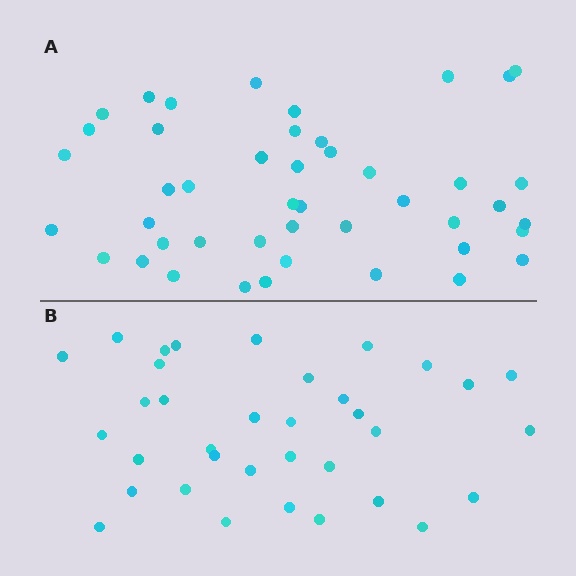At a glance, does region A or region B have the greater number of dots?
Region A (the top region) has more dots.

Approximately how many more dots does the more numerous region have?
Region A has roughly 10 or so more dots than region B.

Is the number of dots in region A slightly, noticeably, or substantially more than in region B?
Region A has noticeably more, but not dramatically so. The ratio is roughly 1.3 to 1.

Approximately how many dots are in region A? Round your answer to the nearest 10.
About 40 dots. (The exact count is 45, which rounds to 40.)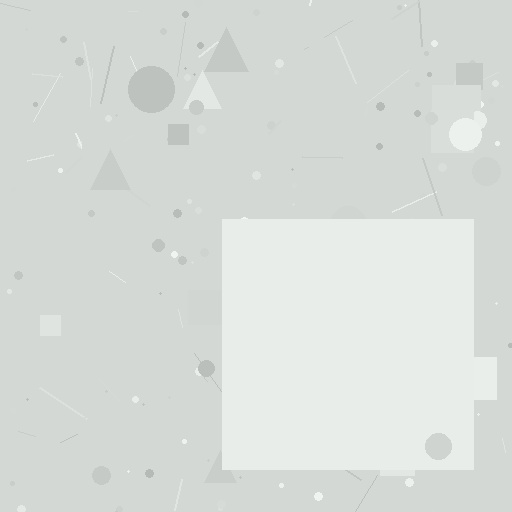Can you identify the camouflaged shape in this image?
The camouflaged shape is a square.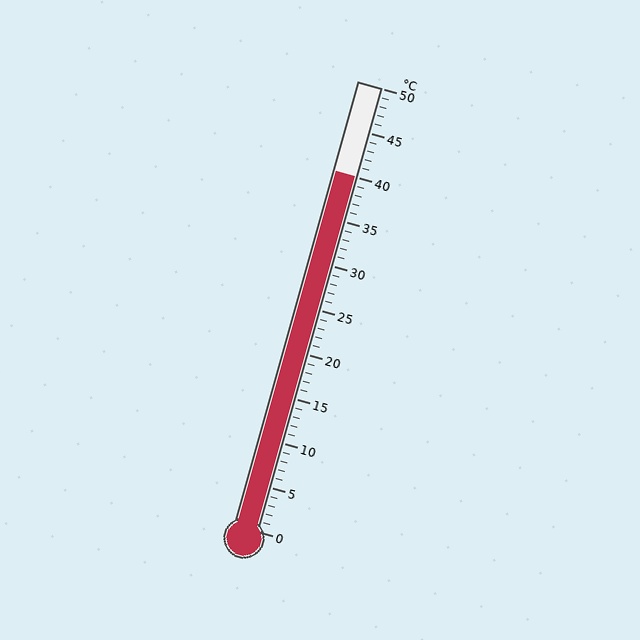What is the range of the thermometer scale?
The thermometer scale ranges from 0°C to 50°C.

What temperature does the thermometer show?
The thermometer shows approximately 40°C.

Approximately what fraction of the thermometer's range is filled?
The thermometer is filled to approximately 80% of its range.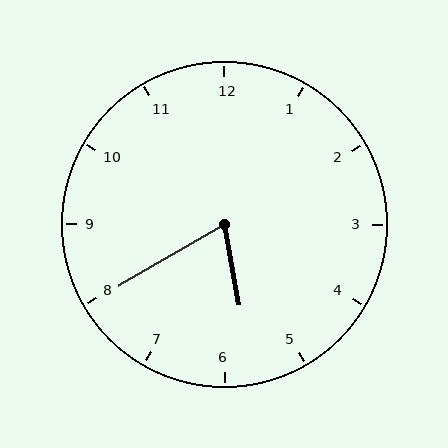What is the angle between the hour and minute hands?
Approximately 70 degrees.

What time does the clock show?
5:40.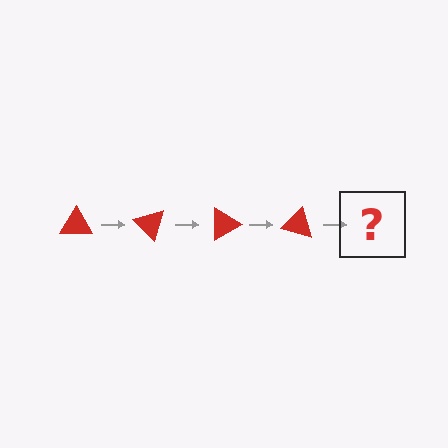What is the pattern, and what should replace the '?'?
The pattern is that the triangle rotates 45 degrees each step. The '?' should be a red triangle rotated 180 degrees.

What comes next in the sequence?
The next element should be a red triangle rotated 180 degrees.